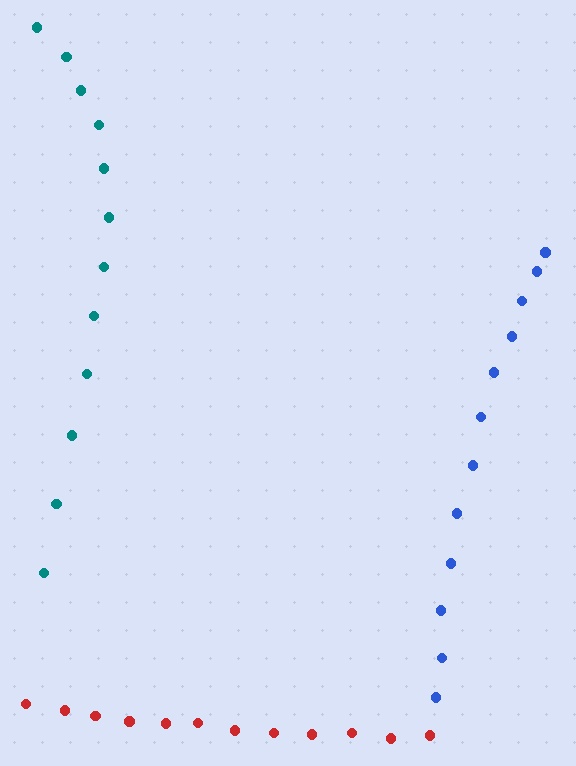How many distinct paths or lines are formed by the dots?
There are 3 distinct paths.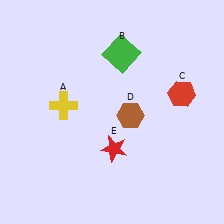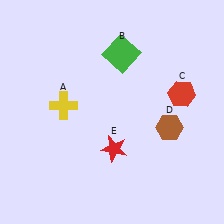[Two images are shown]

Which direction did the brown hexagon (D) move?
The brown hexagon (D) moved right.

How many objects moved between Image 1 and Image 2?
1 object moved between the two images.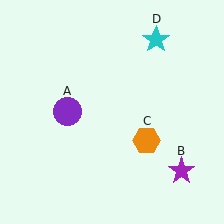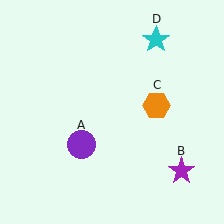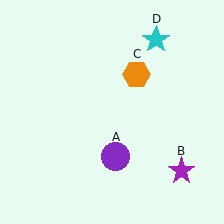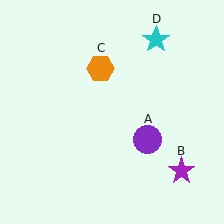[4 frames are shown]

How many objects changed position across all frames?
2 objects changed position: purple circle (object A), orange hexagon (object C).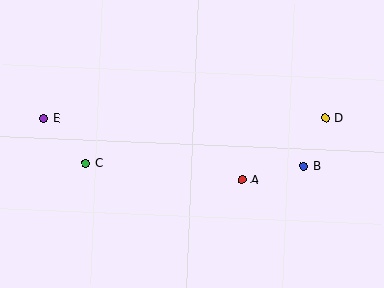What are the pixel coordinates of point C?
Point C is at (86, 163).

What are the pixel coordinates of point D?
Point D is at (325, 118).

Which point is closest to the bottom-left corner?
Point C is closest to the bottom-left corner.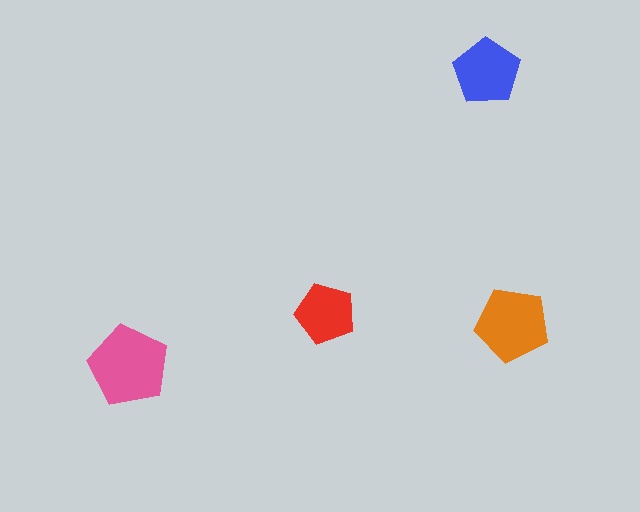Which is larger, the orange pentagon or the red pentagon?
The orange one.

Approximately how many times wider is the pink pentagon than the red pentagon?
About 1.5 times wider.